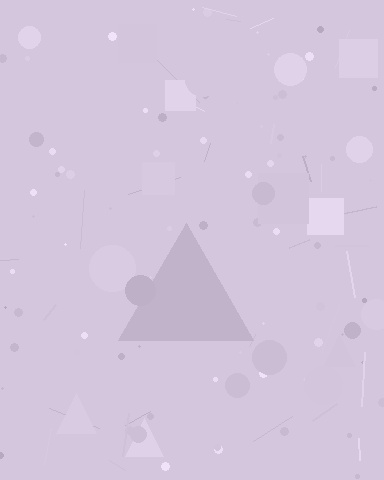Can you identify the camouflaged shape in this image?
The camouflaged shape is a triangle.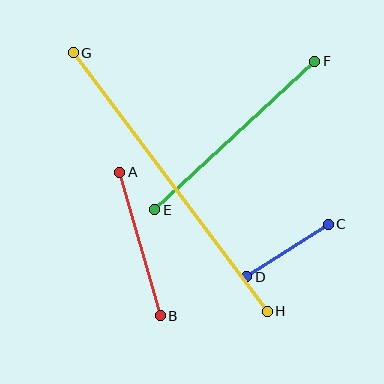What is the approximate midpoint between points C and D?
The midpoint is at approximately (288, 250) pixels.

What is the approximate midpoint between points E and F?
The midpoint is at approximately (235, 135) pixels.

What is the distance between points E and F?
The distance is approximately 218 pixels.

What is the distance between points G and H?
The distance is approximately 323 pixels.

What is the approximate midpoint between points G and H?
The midpoint is at approximately (170, 182) pixels.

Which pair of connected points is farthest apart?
Points G and H are farthest apart.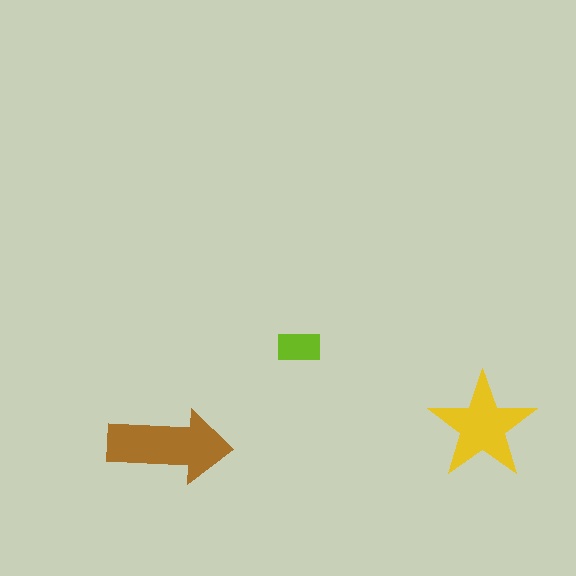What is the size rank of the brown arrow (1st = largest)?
1st.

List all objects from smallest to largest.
The lime rectangle, the yellow star, the brown arrow.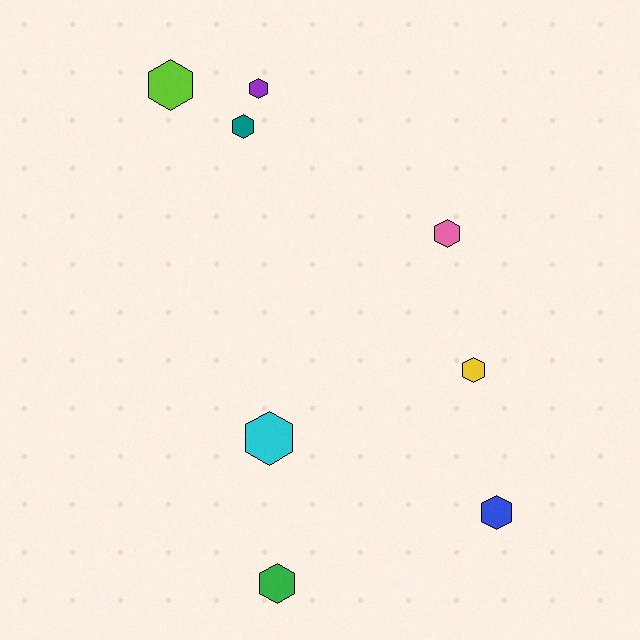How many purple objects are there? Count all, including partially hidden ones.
There is 1 purple object.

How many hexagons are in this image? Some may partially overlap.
There are 8 hexagons.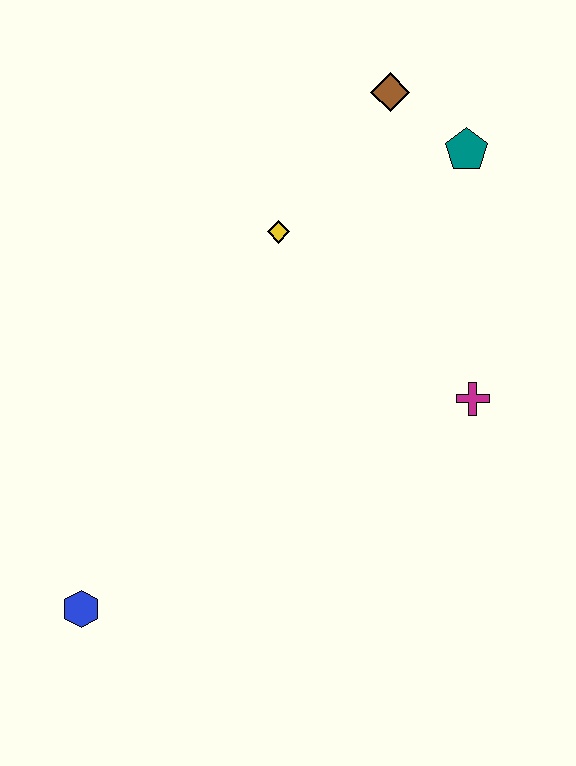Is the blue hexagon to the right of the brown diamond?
No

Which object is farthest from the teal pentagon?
The blue hexagon is farthest from the teal pentagon.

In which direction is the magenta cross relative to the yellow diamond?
The magenta cross is to the right of the yellow diamond.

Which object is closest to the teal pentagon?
The brown diamond is closest to the teal pentagon.